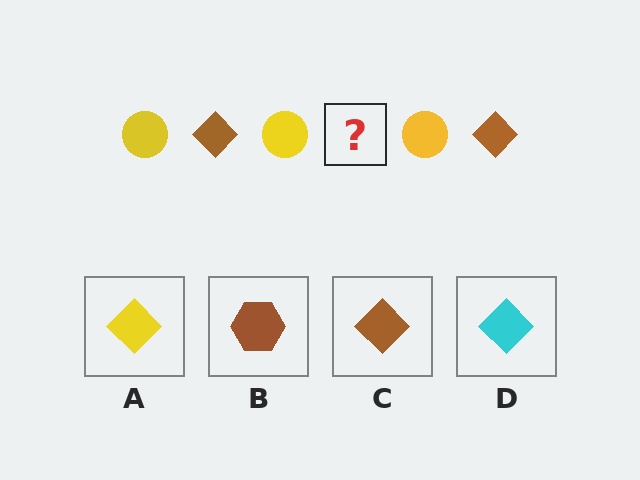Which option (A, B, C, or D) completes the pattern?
C.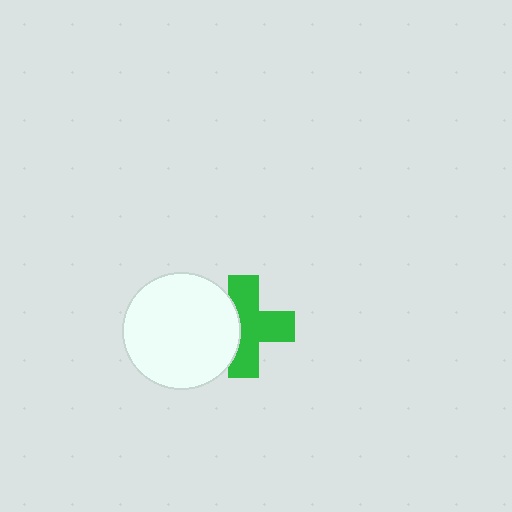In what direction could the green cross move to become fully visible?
The green cross could move right. That would shift it out from behind the white circle entirely.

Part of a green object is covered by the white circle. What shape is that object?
It is a cross.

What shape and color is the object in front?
The object in front is a white circle.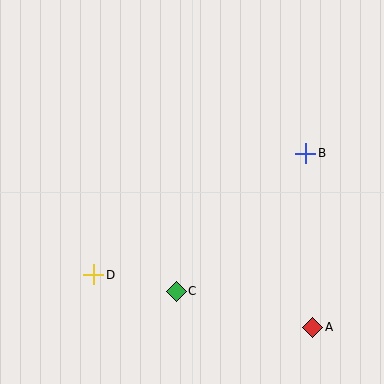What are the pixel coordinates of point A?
Point A is at (313, 327).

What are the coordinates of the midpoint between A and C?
The midpoint between A and C is at (244, 309).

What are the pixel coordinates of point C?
Point C is at (176, 291).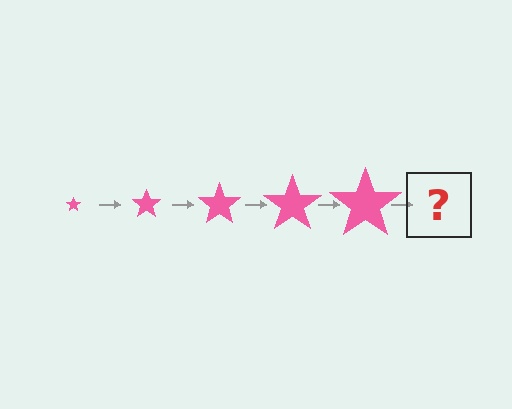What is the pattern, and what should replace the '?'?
The pattern is that the star gets progressively larger each step. The '?' should be a pink star, larger than the previous one.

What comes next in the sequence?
The next element should be a pink star, larger than the previous one.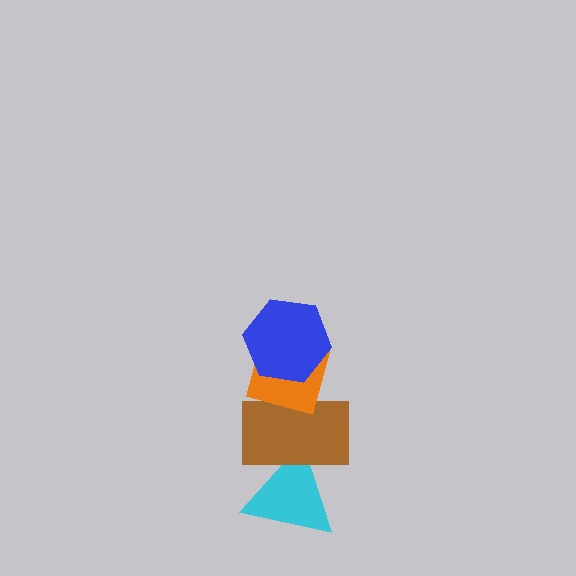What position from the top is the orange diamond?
The orange diamond is 2nd from the top.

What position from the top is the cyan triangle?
The cyan triangle is 4th from the top.